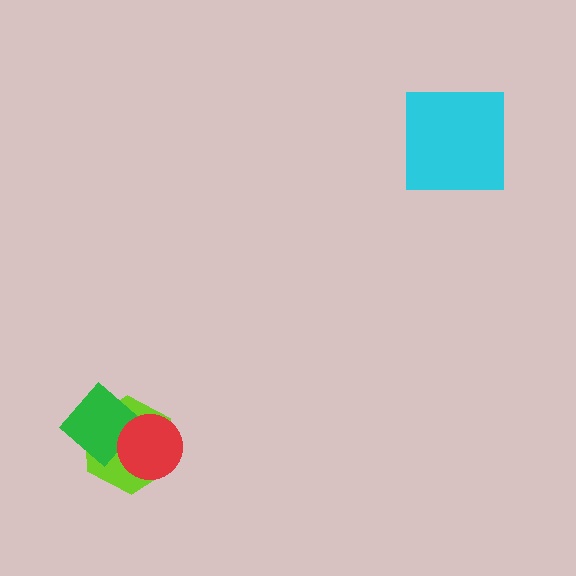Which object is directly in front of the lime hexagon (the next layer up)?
The green diamond is directly in front of the lime hexagon.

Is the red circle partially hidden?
No, no other shape covers it.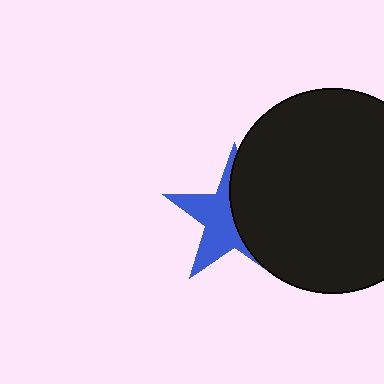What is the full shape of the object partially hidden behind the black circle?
The partially hidden object is a blue star.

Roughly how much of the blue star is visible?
About half of it is visible (roughly 51%).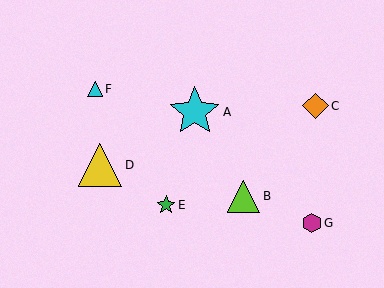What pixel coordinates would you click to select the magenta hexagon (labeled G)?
Click at (312, 223) to select the magenta hexagon G.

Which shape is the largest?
The cyan star (labeled A) is the largest.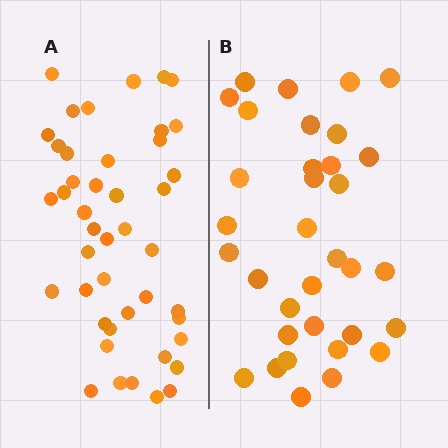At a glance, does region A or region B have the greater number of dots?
Region A (the left region) has more dots.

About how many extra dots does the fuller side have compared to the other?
Region A has roughly 10 or so more dots than region B.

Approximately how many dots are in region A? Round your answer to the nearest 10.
About 40 dots. (The exact count is 44, which rounds to 40.)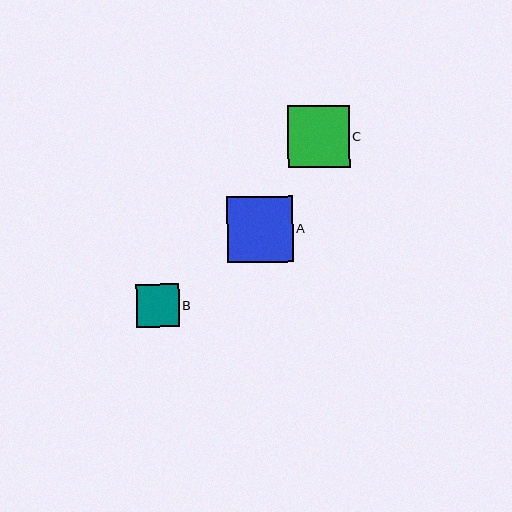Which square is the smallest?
Square B is the smallest with a size of approximately 43 pixels.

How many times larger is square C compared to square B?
Square C is approximately 1.5 times the size of square B.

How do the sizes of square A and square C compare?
Square A and square C are approximately the same size.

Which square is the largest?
Square A is the largest with a size of approximately 66 pixels.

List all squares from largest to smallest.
From largest to smallest: A, C, B.